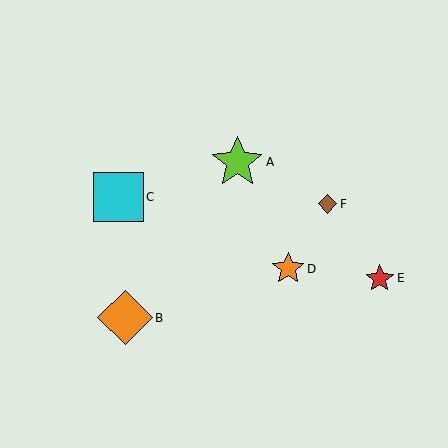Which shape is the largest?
The orange diamond (labeled B) is the largest.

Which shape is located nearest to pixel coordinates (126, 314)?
The orange diamond (labeled B) at (125, 318) is nearest to that location.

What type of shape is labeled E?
Shape E is a red star.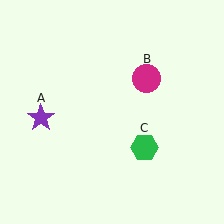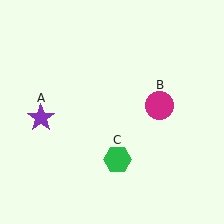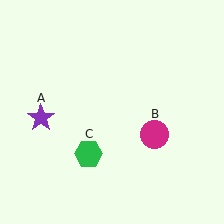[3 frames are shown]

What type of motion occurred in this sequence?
The magenta circle (object B), green hexagon (object C) rotated clockwise around the center of the scene.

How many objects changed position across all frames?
2 objects changed position: magenta circle (object B), green hexagon (object C).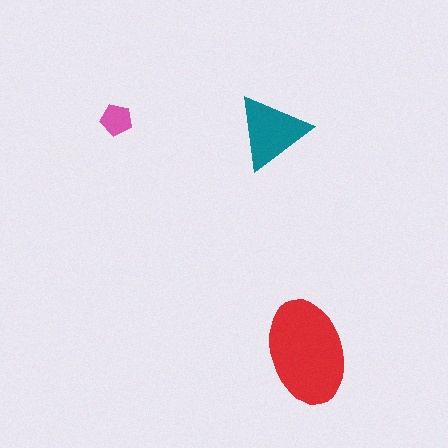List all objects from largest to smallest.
The red ellipse, the teal triangle, the pink pentagon.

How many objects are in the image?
There are 3 objects in the image.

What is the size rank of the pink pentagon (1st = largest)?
3rd.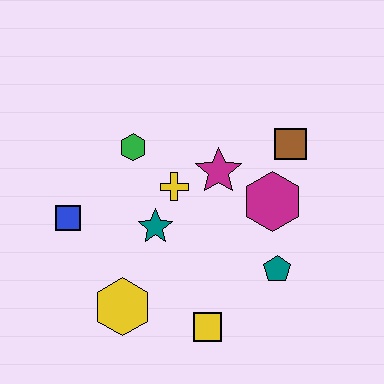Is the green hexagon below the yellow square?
No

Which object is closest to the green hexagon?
The yellow cross is closest to the green hexagon.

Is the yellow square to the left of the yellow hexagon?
No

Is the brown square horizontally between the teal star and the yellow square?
No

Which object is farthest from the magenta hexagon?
The blue square is farthest from the magenta hexagon.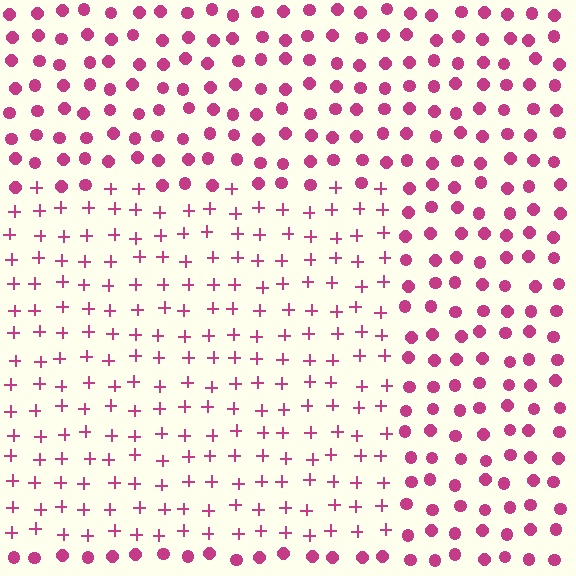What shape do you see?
I see a rectangle.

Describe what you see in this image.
The image is filled with small magenta elements arranged in a uniform grid. A rectangle-shaped region contains plus signs, while the surrounding area contains circles. The boundary is defined purely by the change in element shape.